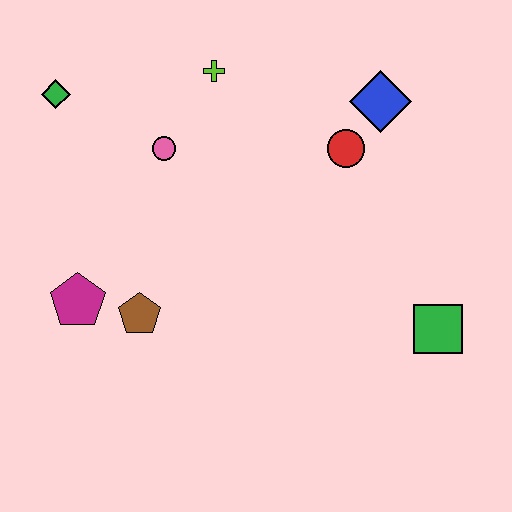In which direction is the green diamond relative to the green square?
The green diamond is to the left of the green square.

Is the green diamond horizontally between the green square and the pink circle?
No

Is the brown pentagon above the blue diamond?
No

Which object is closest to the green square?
The red circle is closest to the green square.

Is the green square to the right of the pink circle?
Yes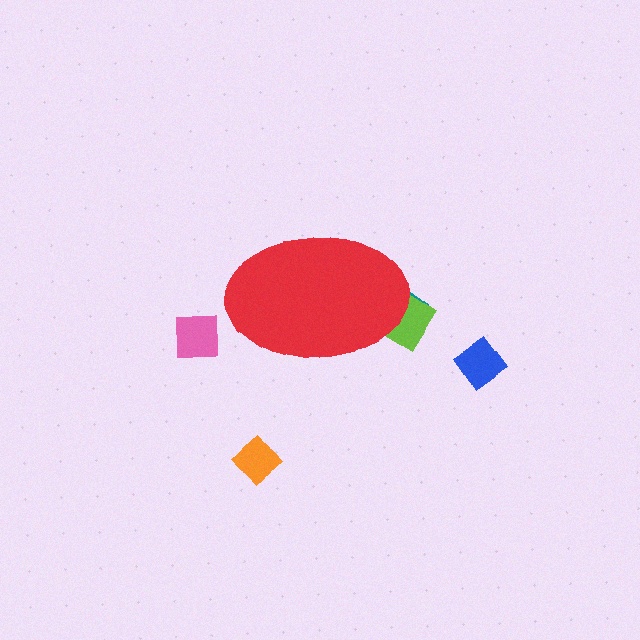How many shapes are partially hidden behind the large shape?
2 shapes are partially hidden.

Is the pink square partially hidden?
No, the pink square is fully visible.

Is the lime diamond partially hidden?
Yes, the lime diamond is partially hidden behind the red ellipse.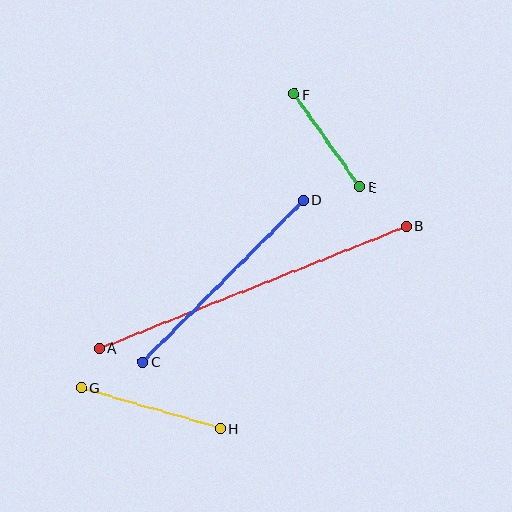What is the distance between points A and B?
The distance is approximately 331 pixels.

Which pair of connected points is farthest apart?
Points A and B are farthest apart.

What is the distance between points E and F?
The distance is approximately 113 pixels.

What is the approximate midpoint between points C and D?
The midpoint is at approximately (223, 281) pixels.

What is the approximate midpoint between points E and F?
The midpoint is at approximately (327, 140) pixels.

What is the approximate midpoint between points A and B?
The midpoint is at approximately (253, 287) pixels.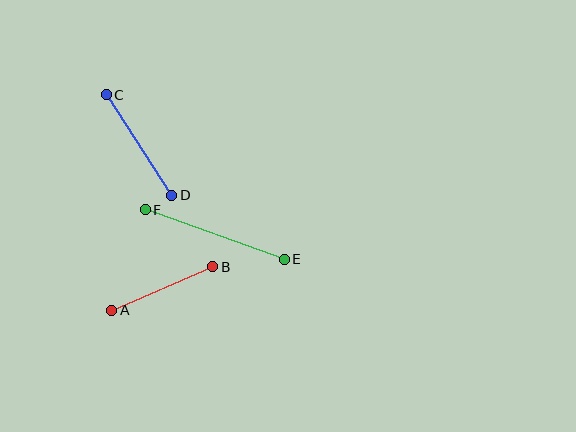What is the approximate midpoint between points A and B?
The midpoint is at approximately (162, 289) pixels.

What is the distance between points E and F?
The distance is approximately 147 pixels.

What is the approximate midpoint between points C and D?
The midpoint is at approximately (139, 145) pixels.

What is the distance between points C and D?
The distance is approximately 120 pixels.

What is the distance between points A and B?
The distance is approximately 110 pixels.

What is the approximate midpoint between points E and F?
The midpoint is at approximately (215, 234) pixels.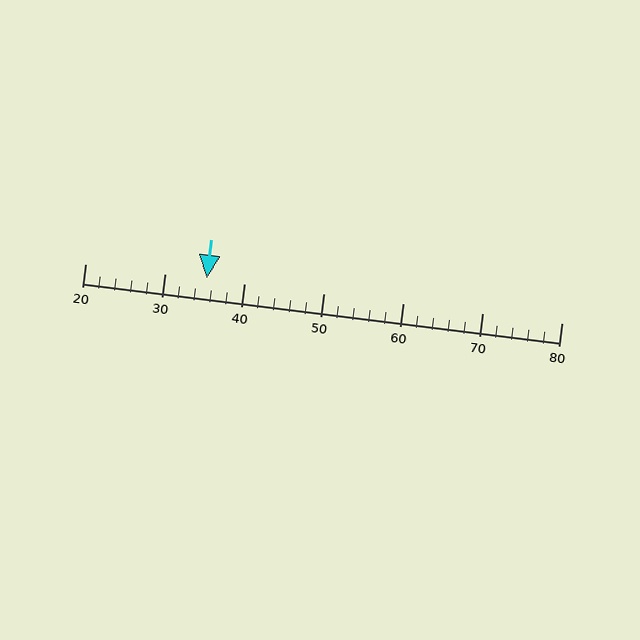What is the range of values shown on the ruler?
The ruler shows values from 20 to 80.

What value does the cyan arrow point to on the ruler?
The cyan arrow points to approximately 35.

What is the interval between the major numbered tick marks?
The major tick marks are spaced 10 units apart.